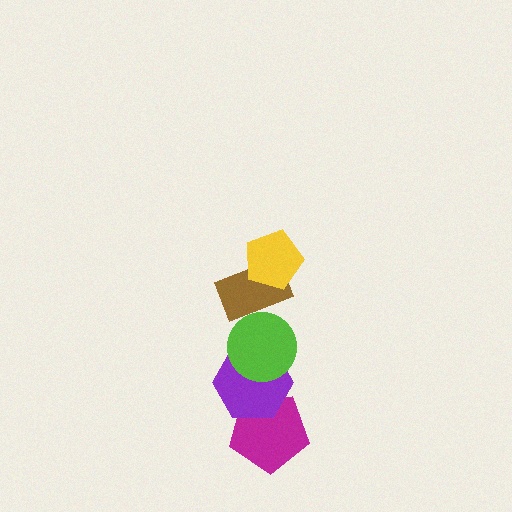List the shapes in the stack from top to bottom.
From top to bottom: the yellow pentagon, the brown rectangle, the lime circle, the purple hexagon, the magenta pentagon.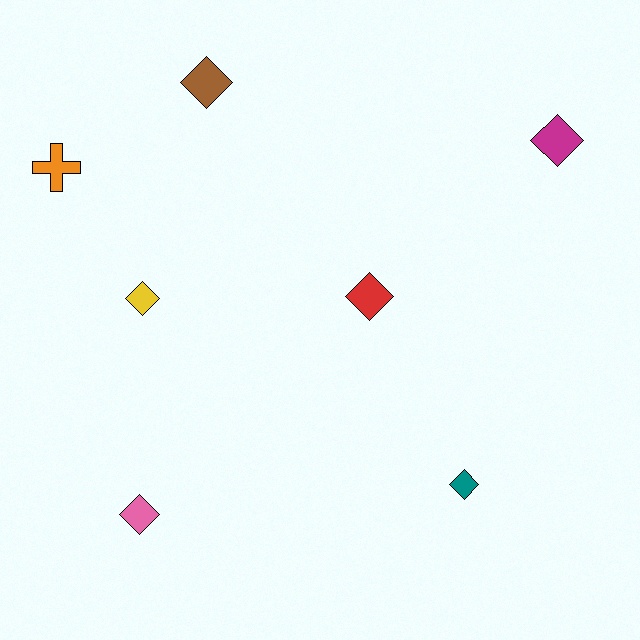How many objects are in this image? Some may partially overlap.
There are 7 objects.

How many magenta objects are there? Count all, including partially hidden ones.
There is 1 magenta object.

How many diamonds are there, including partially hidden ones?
There are 6 diamonds.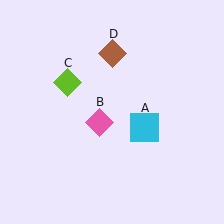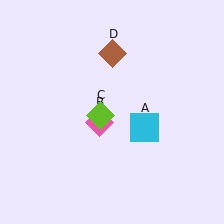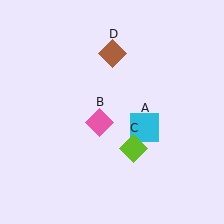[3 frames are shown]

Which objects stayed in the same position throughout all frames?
Cyan square (object A) and pink diamond (object B) and brown diamond (object D) remained stationary.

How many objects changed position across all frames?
1 object changed position: lime diamond (object C).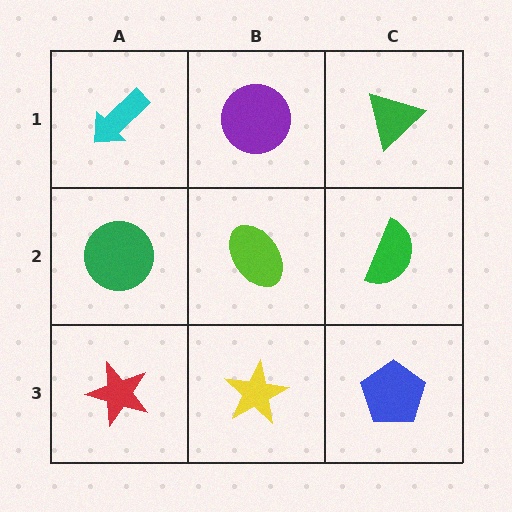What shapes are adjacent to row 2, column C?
A green triangle (row 1, column C), a blue pentagon (row 3, column C), a lime ellipse (row 2, column B).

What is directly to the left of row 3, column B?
A red star.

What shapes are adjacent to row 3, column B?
A lime ellipse (row 2, column B), a red star (row 3, column A), a blue pentagon (row 3, column C).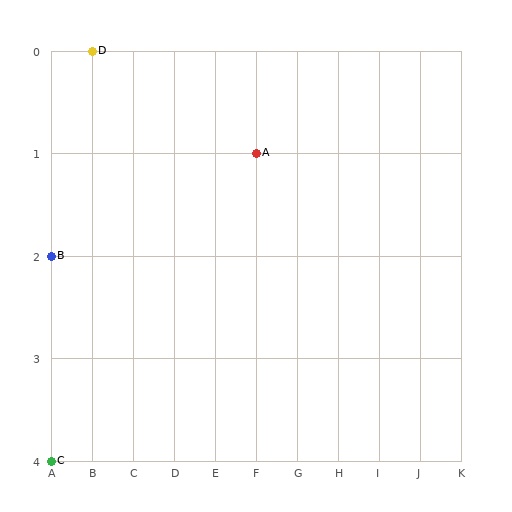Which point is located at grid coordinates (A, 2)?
Point B is at (A, 2).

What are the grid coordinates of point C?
Point C is at grid coordinates (A, 4).